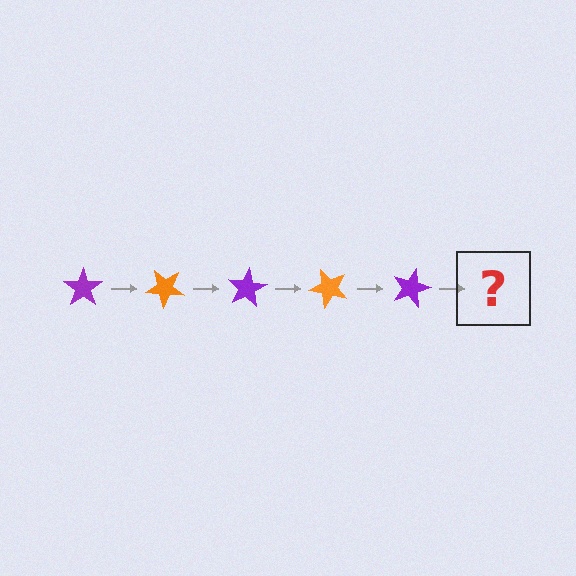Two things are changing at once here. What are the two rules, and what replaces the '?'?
The two rules are that it rotates 40 degrees each step and the color cycles through purple and orange. The '?' should be an orange star, rotated 200 degrees from the start.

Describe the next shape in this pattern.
It should be an orange star, rotated 200 degrees from the start.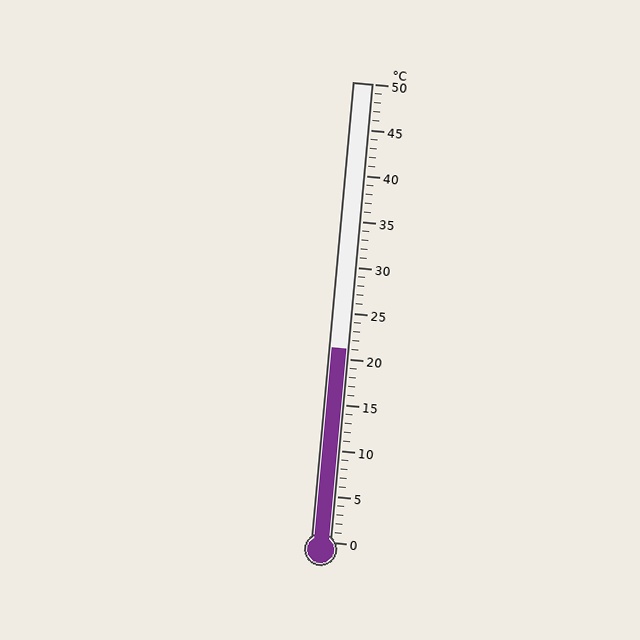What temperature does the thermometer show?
The thermometer shows approximately 21°C.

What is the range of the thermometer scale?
The thermometer scale ranges from 0°C to 50°C.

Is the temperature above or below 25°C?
The temperature is below 25°C.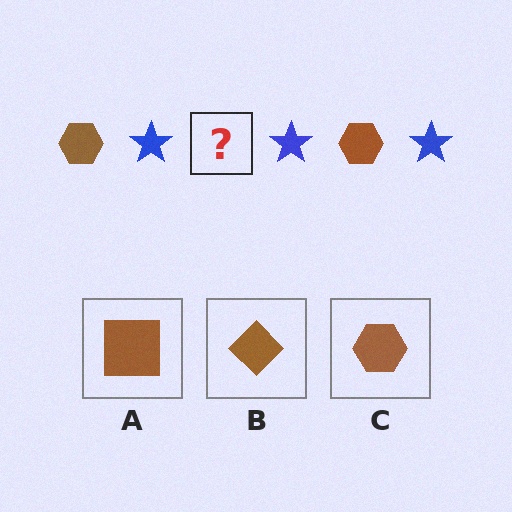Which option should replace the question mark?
Option C.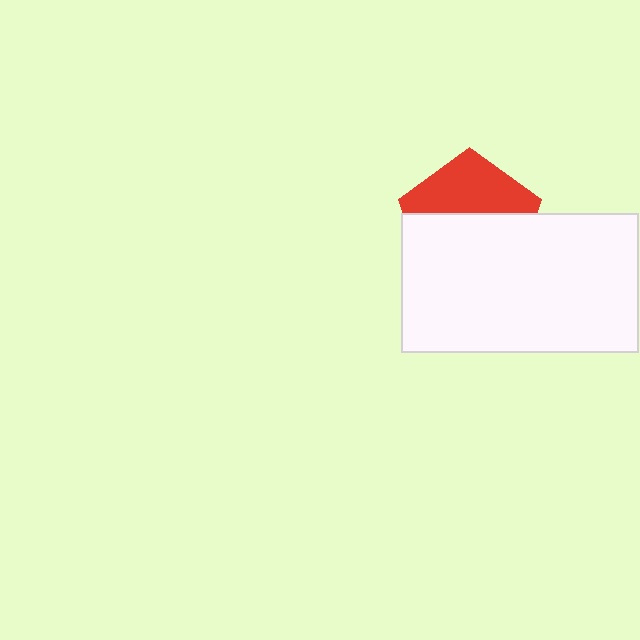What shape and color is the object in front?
The object in front is a white rectangle.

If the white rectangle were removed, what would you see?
You would see the complete red pentagon.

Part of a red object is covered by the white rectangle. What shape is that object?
It is a pentagon.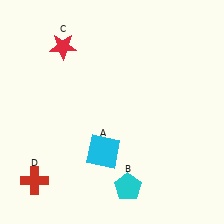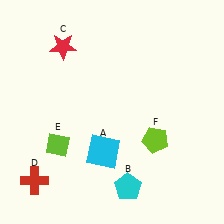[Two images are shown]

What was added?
A lime diamond (E), a lime pentagon (F) were added in Image 2.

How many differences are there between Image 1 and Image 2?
There are 2 differences between the two images.